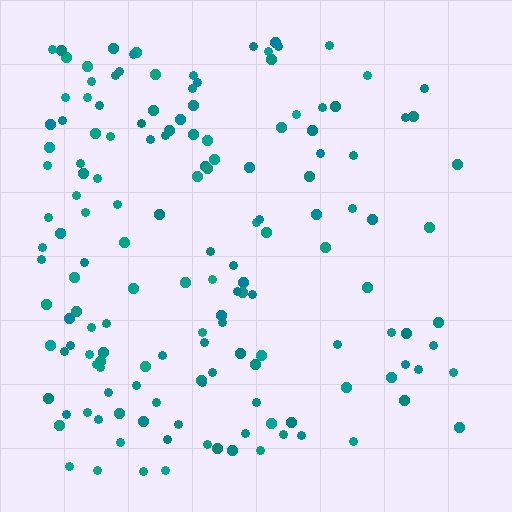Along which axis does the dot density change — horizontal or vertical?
Horizontal.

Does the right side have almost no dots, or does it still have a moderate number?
Still a moderate number, just noticeably fewer than the left.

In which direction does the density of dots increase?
From right to left, with the left side densest.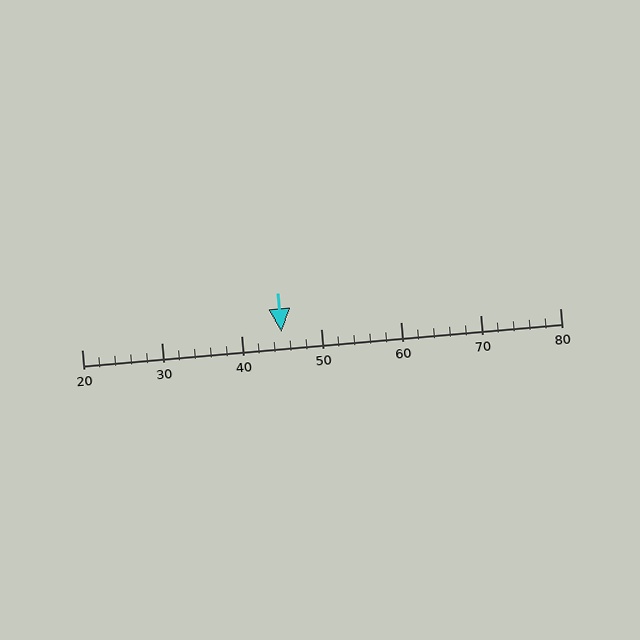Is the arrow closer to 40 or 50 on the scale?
The arrow is closer to 50.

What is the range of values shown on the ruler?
The ruler shows values from 20 to 80.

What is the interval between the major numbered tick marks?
The major tick marks are spaced 10 units apart.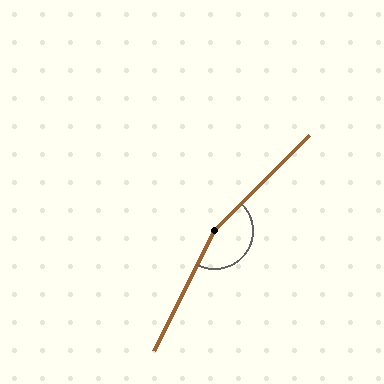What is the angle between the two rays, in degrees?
Approximately 162 degrees.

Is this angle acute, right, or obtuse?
It is obtuse.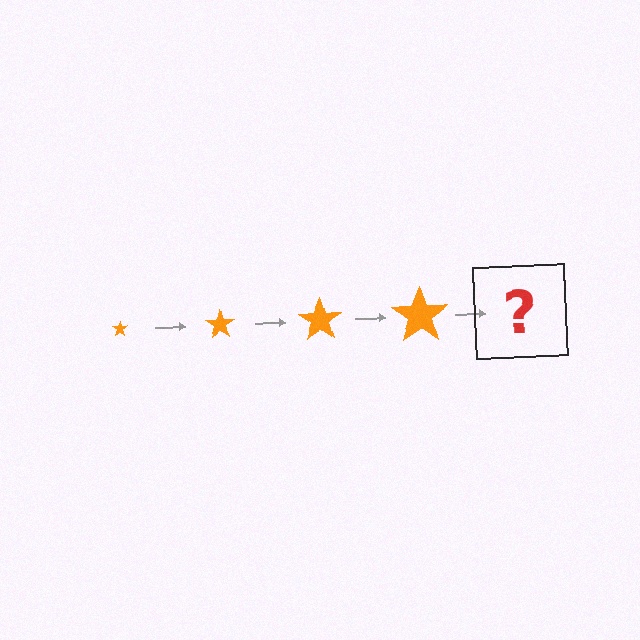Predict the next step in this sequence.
The next step is an orange star, larger than the previous one.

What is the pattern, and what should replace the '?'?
The pattern is that the star gets progressively larger each step. The '?' should be an orange star, larger than the previous one.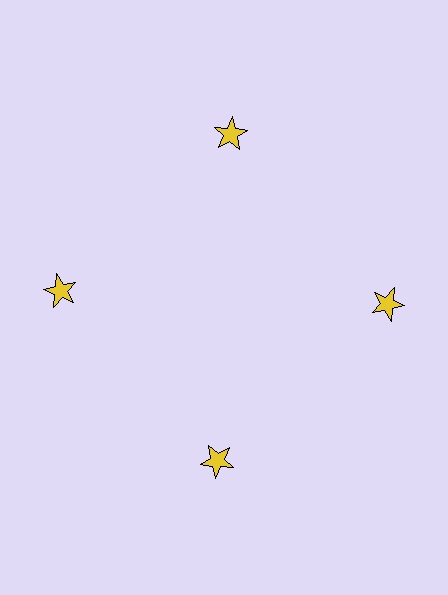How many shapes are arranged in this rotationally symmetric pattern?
There are 4 shapes, arranged in 4 groups of 1.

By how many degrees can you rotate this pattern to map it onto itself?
The pattern maps onto itself every 90 degrees of rotation.